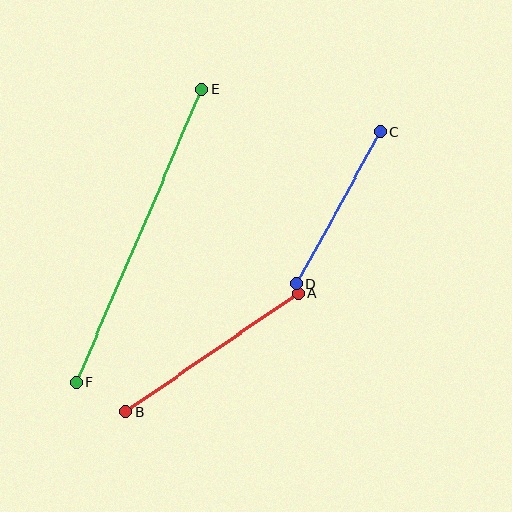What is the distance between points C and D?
The distance is approximately 173 pixels.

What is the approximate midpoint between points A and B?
The midpoint is at approximately (212, 352) pixels.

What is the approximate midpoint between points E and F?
The midpoint is at approximately (139, 236) pixels.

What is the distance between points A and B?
The distance is approximately 209 pixels.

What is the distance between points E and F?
The distance is approximately 318 pixels.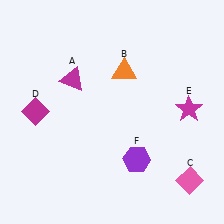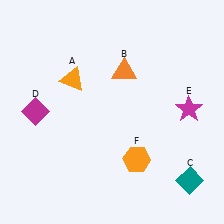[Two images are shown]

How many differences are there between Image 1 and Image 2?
There are 3 differences between the two images.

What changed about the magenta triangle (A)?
In Image 1, A is magenta. In Image 2, it changed to orange.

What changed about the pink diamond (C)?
In Image 1, C is pink. In Image 2, it changed to teal.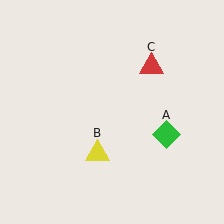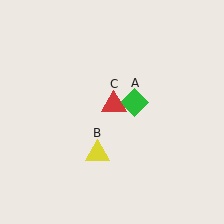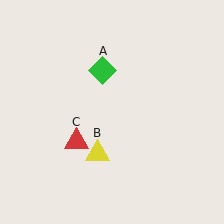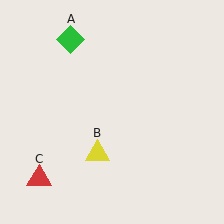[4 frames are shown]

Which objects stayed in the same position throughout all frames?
Yellow triangle (object B) remained stationary.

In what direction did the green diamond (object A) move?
The green diamond (object A) moved up and to the left.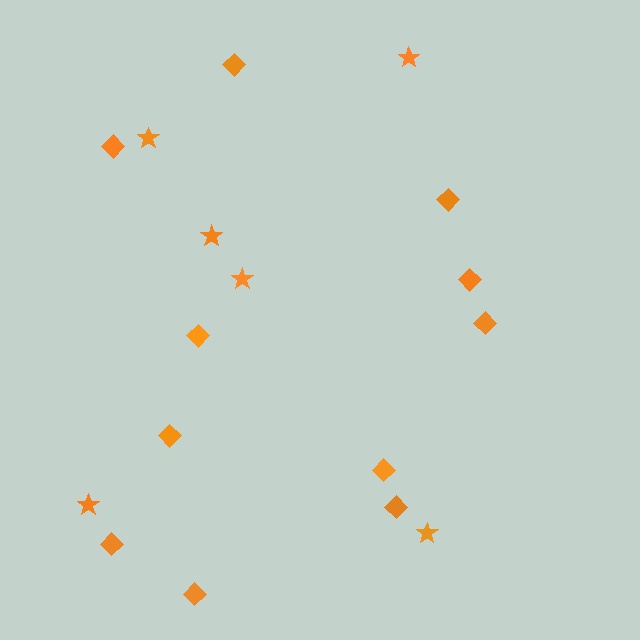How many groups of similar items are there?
There are 2 groups: one group of stars (6) and one group of diamonds (11).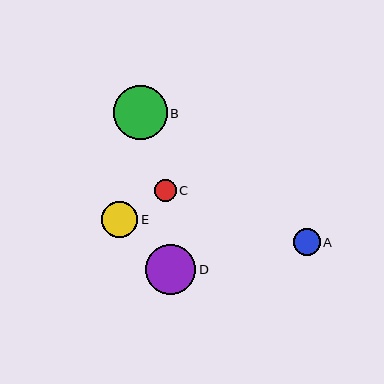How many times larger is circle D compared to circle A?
Circle D is approximately 1.9 times the size of circle A.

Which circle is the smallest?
Circle C is the smallest with a size of approximately 22 pixels.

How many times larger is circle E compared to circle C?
Circle E is approximately 1.7 times the size of circle C.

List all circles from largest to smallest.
From largest to smallest: B, D, E, A, C.